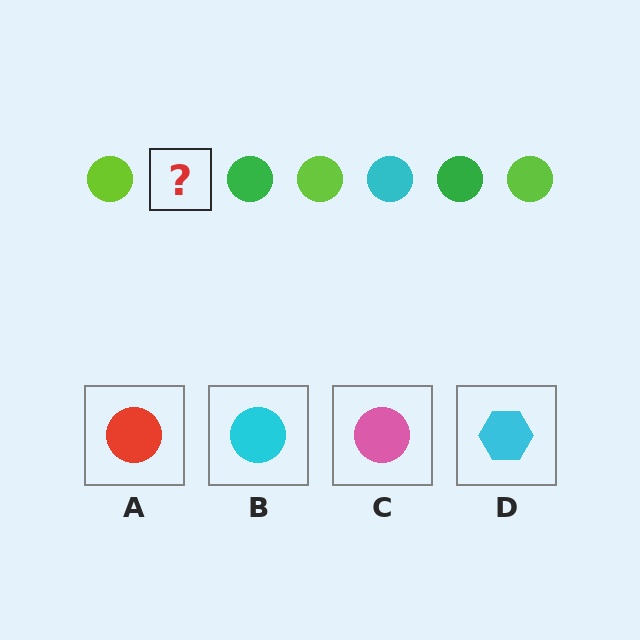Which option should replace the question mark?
Option B.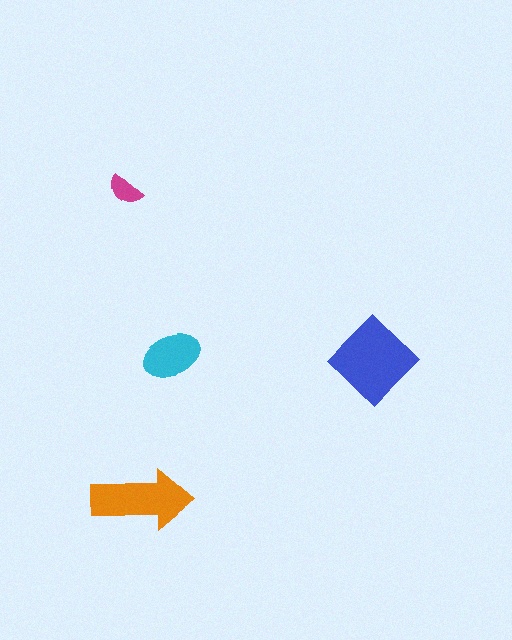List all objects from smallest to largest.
The magenta semicircle, the cyan ellipse, the orange arrow, the blue diamond.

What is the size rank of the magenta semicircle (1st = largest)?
4th.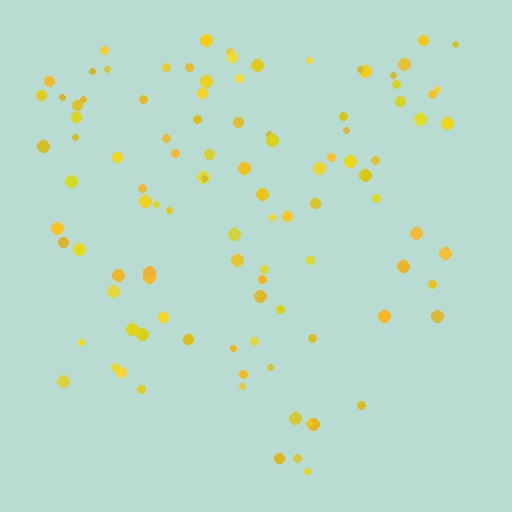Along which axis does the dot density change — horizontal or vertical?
Vertical.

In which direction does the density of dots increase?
From bottom to top, with the top side densest.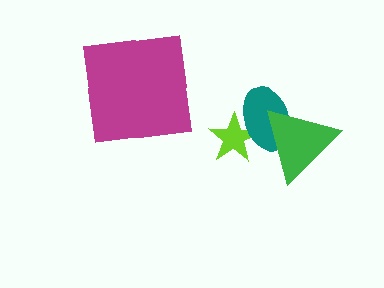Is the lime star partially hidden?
Yes, it is partially covered by another shape.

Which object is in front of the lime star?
The teal ellipse is in front of the lime star.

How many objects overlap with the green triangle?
1 object overlaps with the green triangle.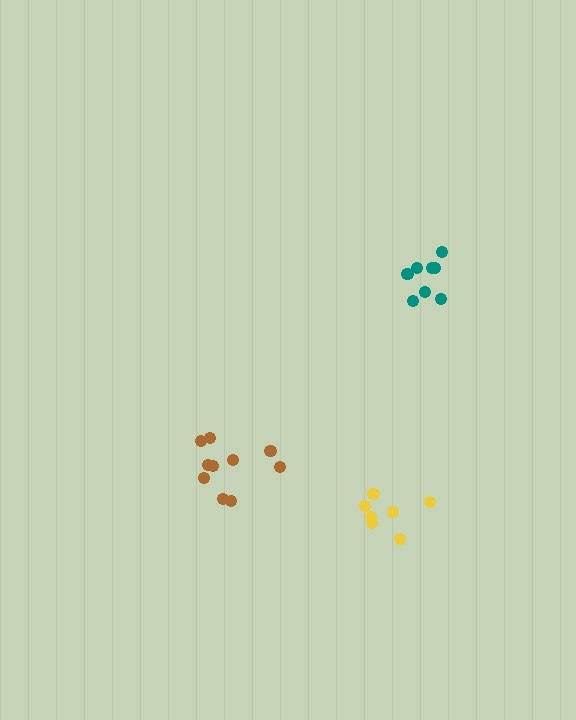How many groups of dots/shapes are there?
There are 3 groups.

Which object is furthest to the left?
The brown cluster is leftmost.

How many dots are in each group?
Group 1: 10 dots, Group 2: 8 dots, Group 3: 7 dots (25 total).